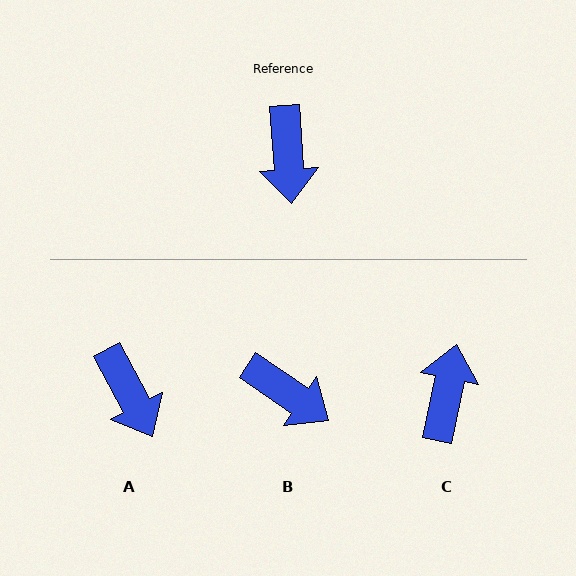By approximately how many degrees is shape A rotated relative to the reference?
Approximately 24 degrees counter-clockwise.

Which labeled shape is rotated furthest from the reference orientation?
C, about 164 degrees away.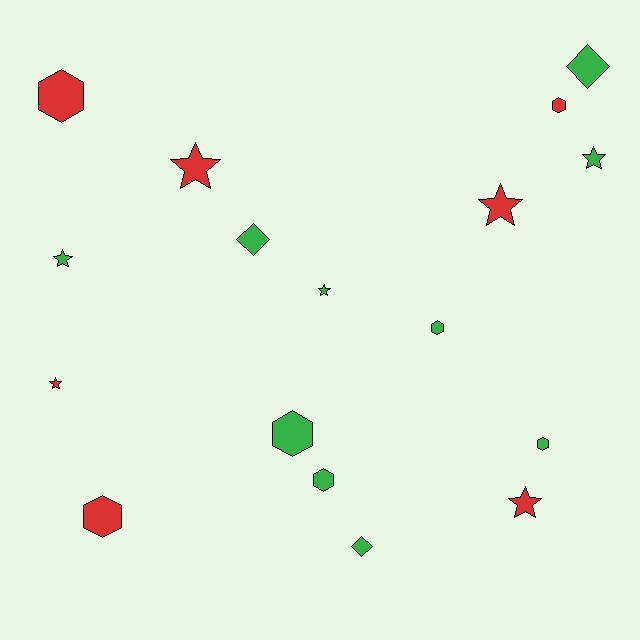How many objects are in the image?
There are 17 objects.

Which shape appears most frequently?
Star, with 7 objects.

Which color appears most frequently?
Green, with 10 objects.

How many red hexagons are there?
There are 3 red hexagons.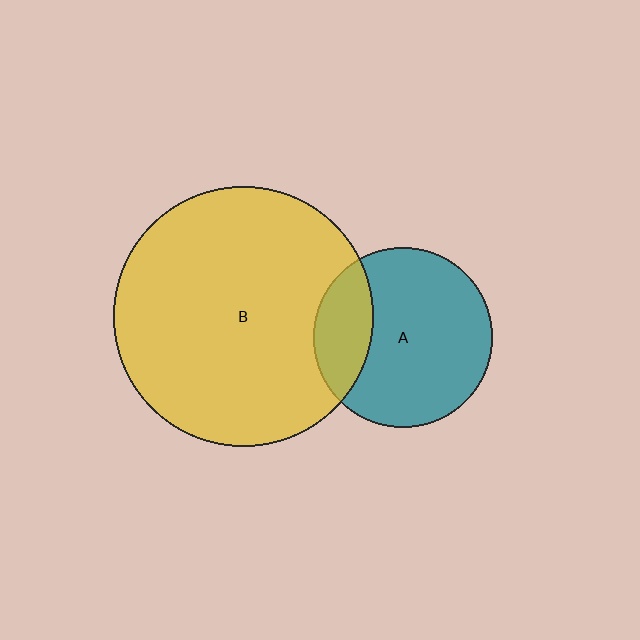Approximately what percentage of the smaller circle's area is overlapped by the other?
Approximately 25%.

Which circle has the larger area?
Circle B (yellow).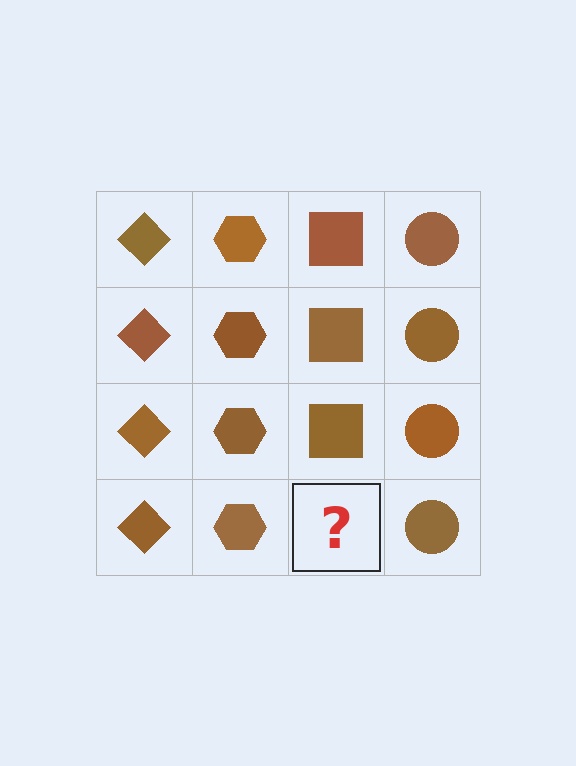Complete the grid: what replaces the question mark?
The question mark should be replaced with a brown square.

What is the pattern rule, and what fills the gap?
The rule is that each column has a consistent shape. The gap should be filled with a brown square.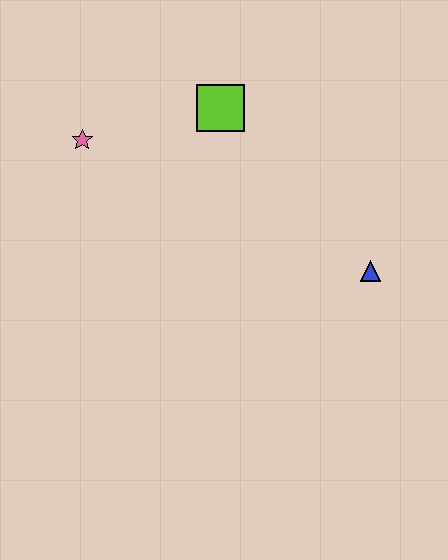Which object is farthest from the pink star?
The blue triangle is farthest from the pink star.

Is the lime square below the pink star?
No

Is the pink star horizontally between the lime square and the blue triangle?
No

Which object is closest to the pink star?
The lime square is closest to the pink star.